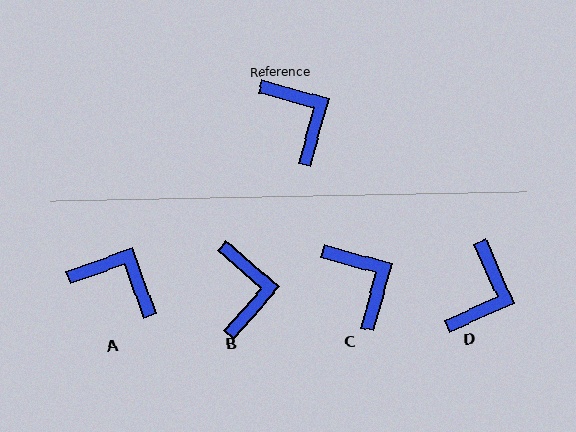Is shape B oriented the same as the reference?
No, it is off by about 26 degrees.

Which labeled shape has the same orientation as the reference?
C.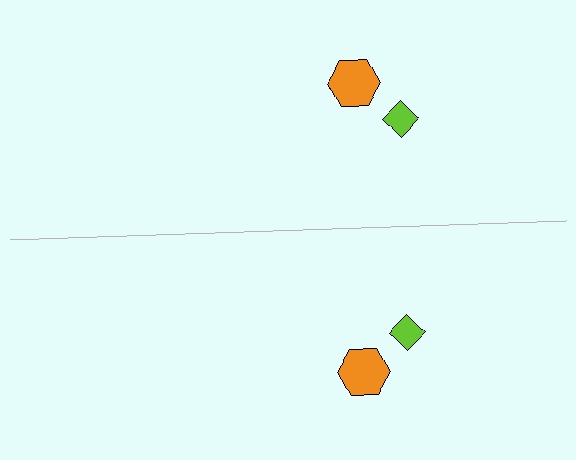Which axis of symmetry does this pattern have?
The pattern has a horizontal axis of symmetry running through the center of the image.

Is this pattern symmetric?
Yes, this pattern has bilateral (reflection) symmetry.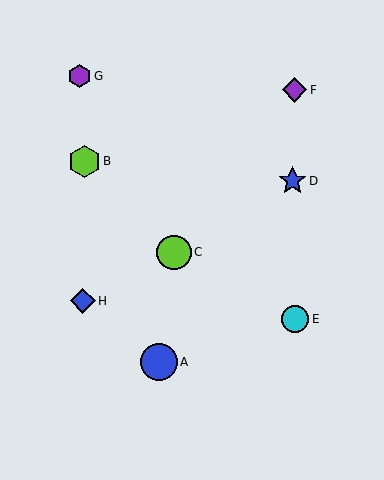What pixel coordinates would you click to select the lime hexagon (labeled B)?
Click at (84, 161) to select the lime hexagon B.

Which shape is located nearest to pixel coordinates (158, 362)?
The blue circle (labeled A) at (159, 362) is nearest to that location.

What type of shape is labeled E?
Shape E is a cyan circle.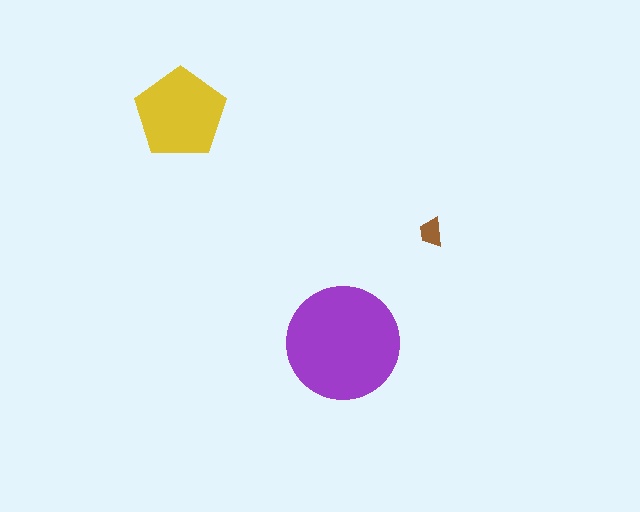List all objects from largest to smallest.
The purple circle, the yellow pentagon, the brown trapezoid.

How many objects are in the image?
There are 3 objects in the image.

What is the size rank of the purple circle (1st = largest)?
1st.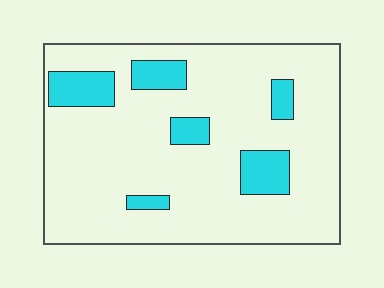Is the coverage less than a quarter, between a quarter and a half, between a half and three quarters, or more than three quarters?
Less than a quarter.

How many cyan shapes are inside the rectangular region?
6.